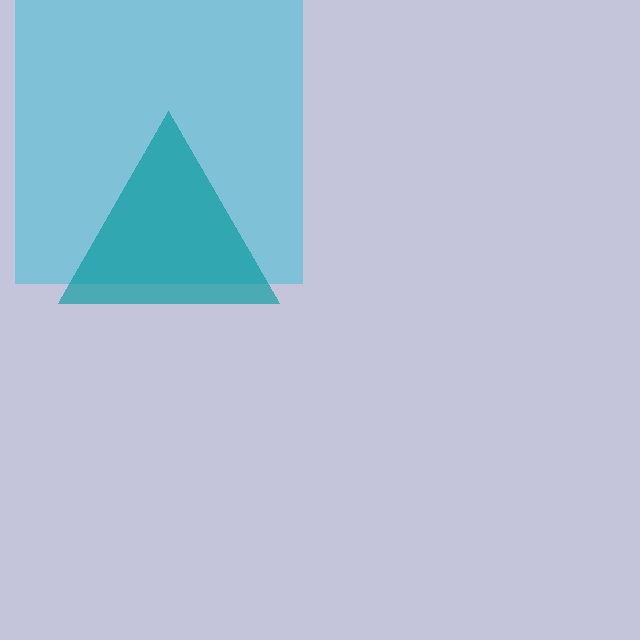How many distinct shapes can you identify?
There are 2 distinct shapes: a cyan square, a teal triangle.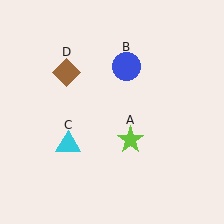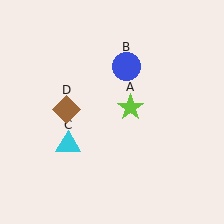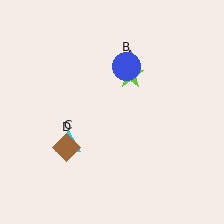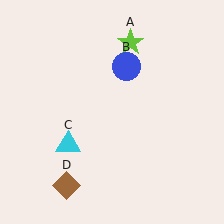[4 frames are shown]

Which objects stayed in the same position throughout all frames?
Blue circle (object B) and cyan triangle (object C) remained stationary.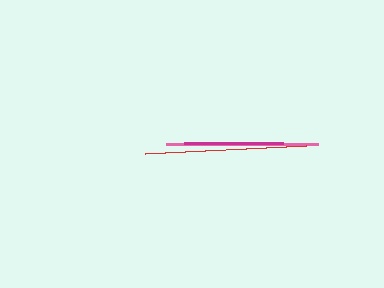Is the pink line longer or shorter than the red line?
The red line is longer than the pink line.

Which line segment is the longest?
The red line is the longest at approximately 162 pixels.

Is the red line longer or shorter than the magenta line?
The red line is longer than the magenta line.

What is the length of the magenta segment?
The magenta segment is approximately 99 pixels long.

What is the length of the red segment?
The red segment is approximately 162 pixels long.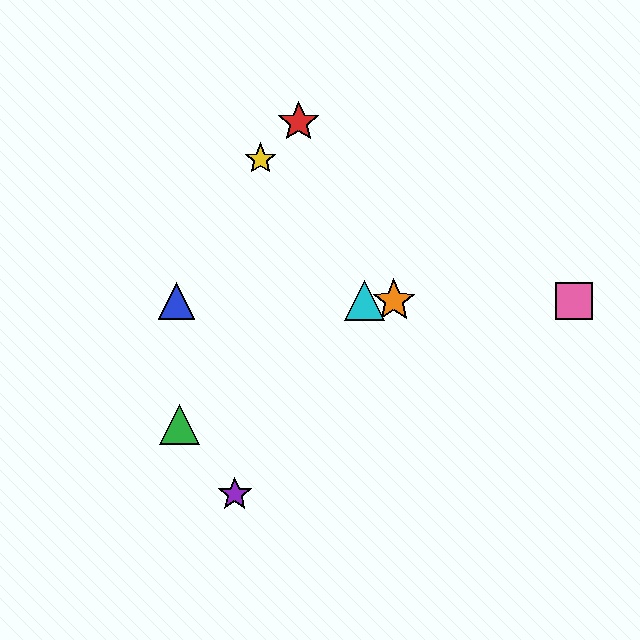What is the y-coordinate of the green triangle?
The green triangle is at y≈424.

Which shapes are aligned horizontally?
The blue triangle, the orange star, the cyan triangle, the pink square are aligned horizontally.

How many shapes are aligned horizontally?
4 shapes (the blue triangle, the orange star, the cyan triangle, the pink square) are aligned horizontally.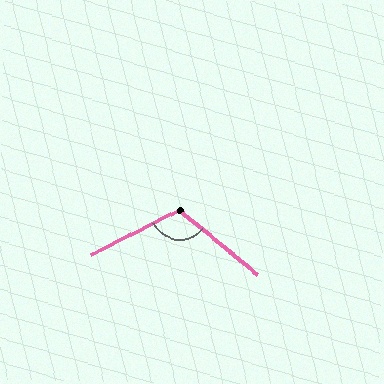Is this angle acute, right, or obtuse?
It is obtuse.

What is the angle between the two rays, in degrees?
Approximately 114 degrees.